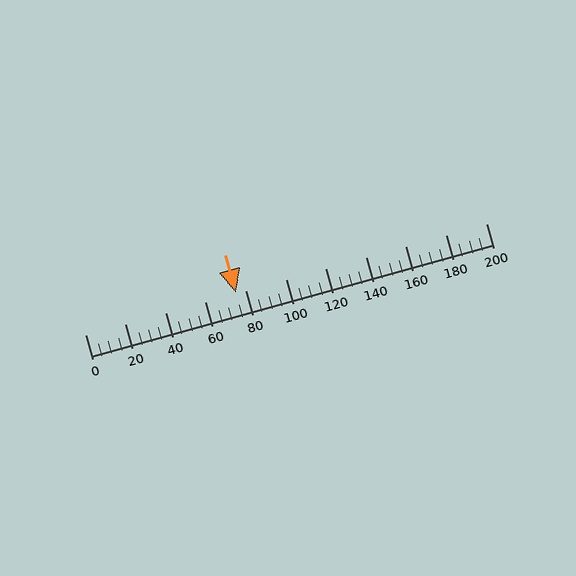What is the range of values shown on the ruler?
The ruler shows values from 0 to 200.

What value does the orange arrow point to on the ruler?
The orange arrow points to approximately 75.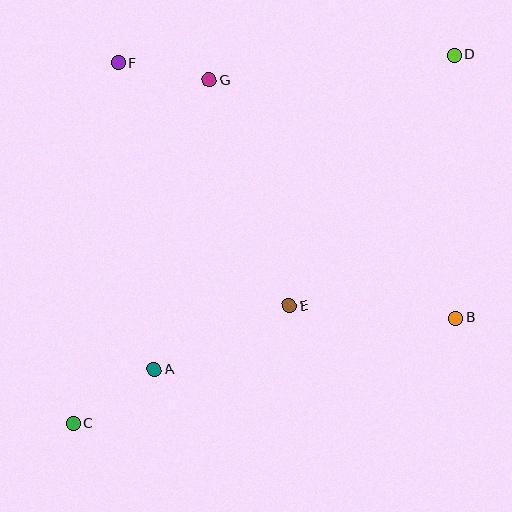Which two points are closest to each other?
Points F and G are closest to each other.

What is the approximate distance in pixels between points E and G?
The distance between E and G is approximately 240 pixels.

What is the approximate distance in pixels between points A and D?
The distance between A and D is approximately 435 pixels.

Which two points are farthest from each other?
Points C and D are farthest from each other.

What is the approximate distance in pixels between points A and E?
The distance between A and E is approximately 149 pixels.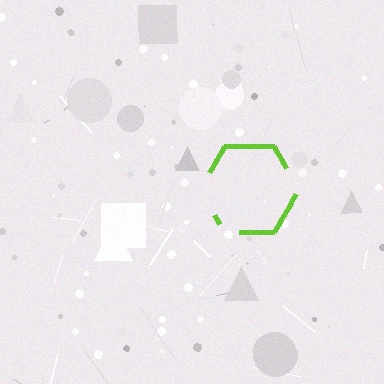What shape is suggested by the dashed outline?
The dashed outline suggests a hexagon.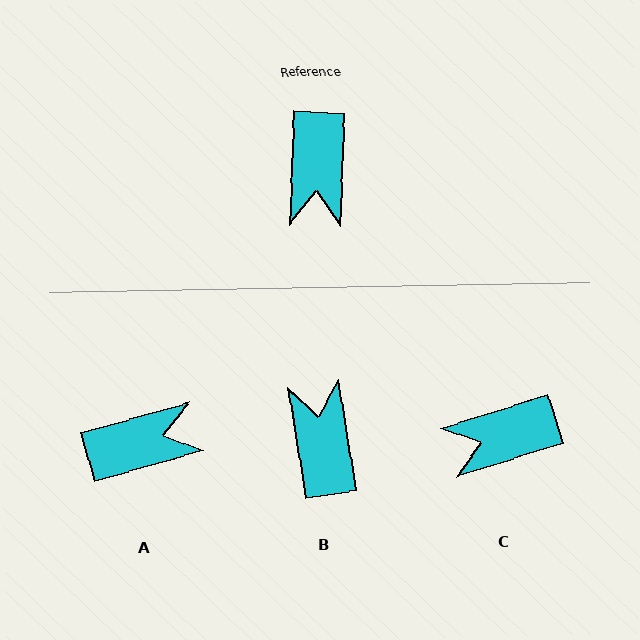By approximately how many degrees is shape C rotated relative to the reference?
Approximately 71 degrees clockwise.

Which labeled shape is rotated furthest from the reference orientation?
B, about 169 degrees away.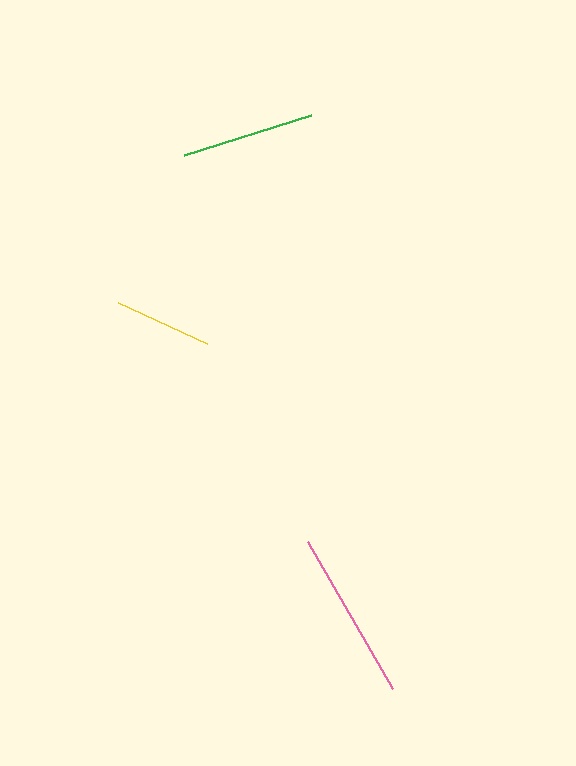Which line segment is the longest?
The pink line is the longest at approximately 170 pixels.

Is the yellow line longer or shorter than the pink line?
The pink line is longer than the yellow line.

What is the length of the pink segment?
The pink segment is approximately 170 pixels long.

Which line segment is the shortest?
The yellow line is the shortest at approximately 98 pixels.